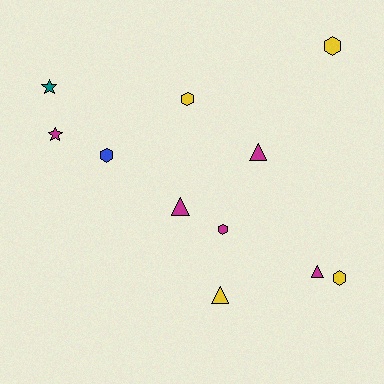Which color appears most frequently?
Magenta, with 5 objects.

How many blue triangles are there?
There are no blue triangles.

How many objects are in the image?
There are 11 objects.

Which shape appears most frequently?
Hexagon, with 5 objects.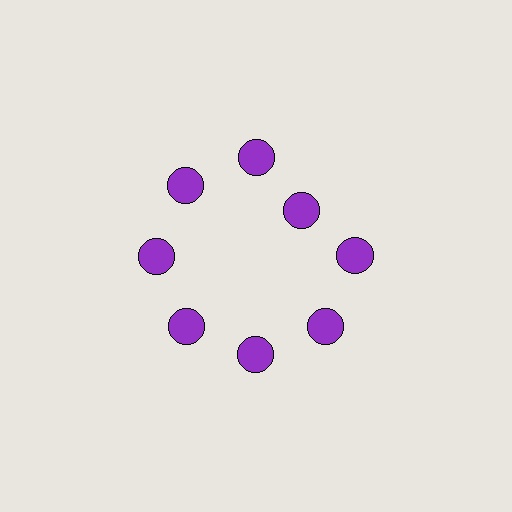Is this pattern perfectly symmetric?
No. The 8 purple circles are arranged in a ring, but one element near the 2 o'clock position is pulled inward toward the center, breaking the 8-fold rotational symmetry.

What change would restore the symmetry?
The symmetry would be restored by moving it outward, back onto the ring so that all 8 circles sit at equal angles and equal distance from the center.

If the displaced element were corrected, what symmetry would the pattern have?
It would have 8-fold rotational symmetry — the pattern would map onto itself every 45 degrees.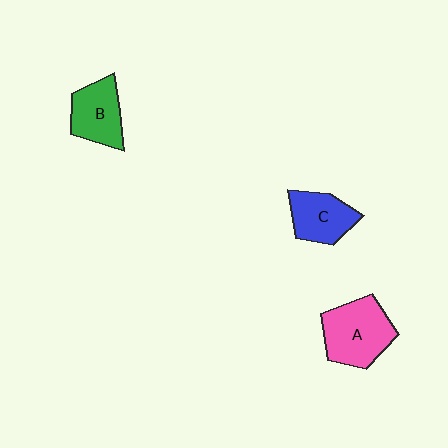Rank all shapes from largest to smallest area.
From largest to smallest: A (pink), B (green), C (blue).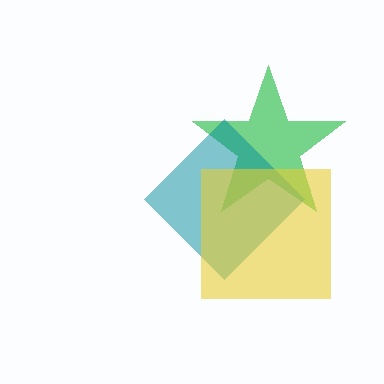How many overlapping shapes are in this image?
There are 3 overlapping shapes in the image.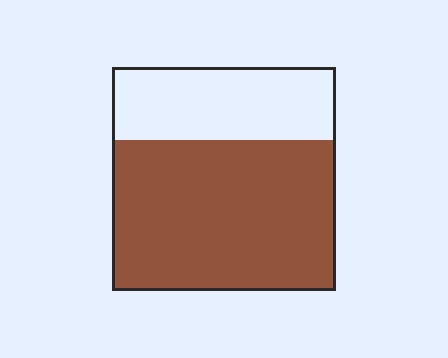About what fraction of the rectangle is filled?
About two thirds (2/3).